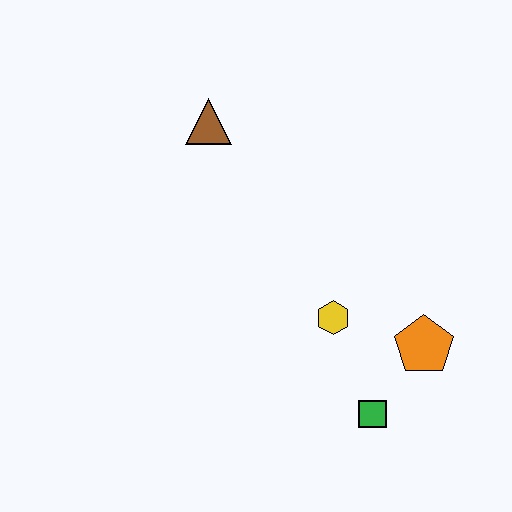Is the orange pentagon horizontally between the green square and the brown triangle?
No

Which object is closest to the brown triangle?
The yellow hexagon is closest to the brown triangle.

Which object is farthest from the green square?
The brown triangle is farthest from the green square.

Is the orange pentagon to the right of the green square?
Yes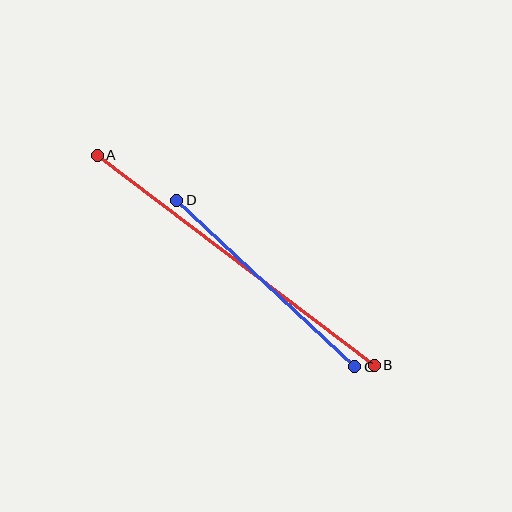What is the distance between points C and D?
The distance is approximately 244 pixels.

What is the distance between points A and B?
The distance is approximately 348 pixels.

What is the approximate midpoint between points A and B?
The midpoint is at approximately (236, 260) pixels.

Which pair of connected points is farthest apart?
Points A and B are farthest apart.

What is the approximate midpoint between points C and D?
The midpoint is at approximately (266, 283) pixels.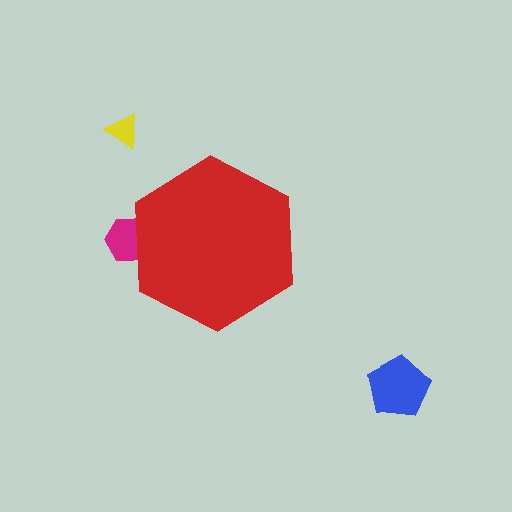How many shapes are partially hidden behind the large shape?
1 shape is partially hidden.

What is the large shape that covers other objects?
A red hexagon.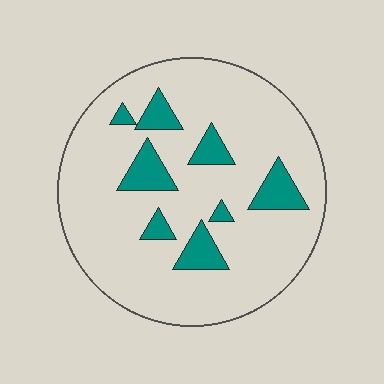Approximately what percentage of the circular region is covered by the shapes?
Approximately 15%.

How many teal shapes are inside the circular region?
8.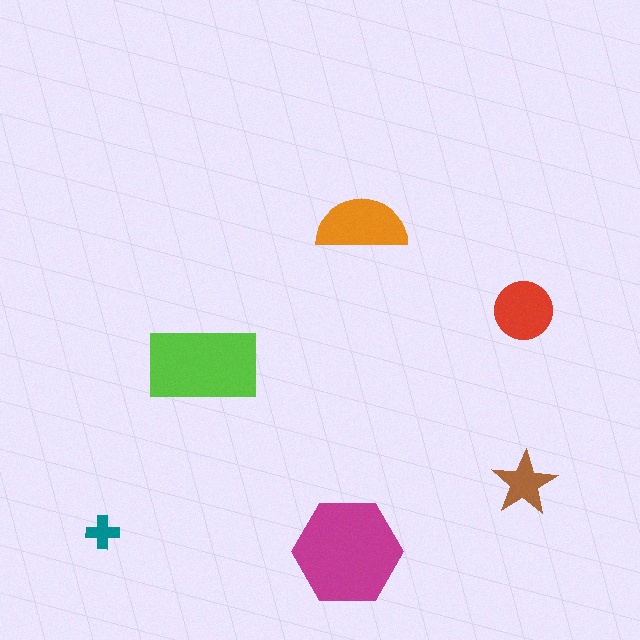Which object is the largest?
The magenta hexagon.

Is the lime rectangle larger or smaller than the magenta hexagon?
Smaller.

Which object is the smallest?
The teal cross.